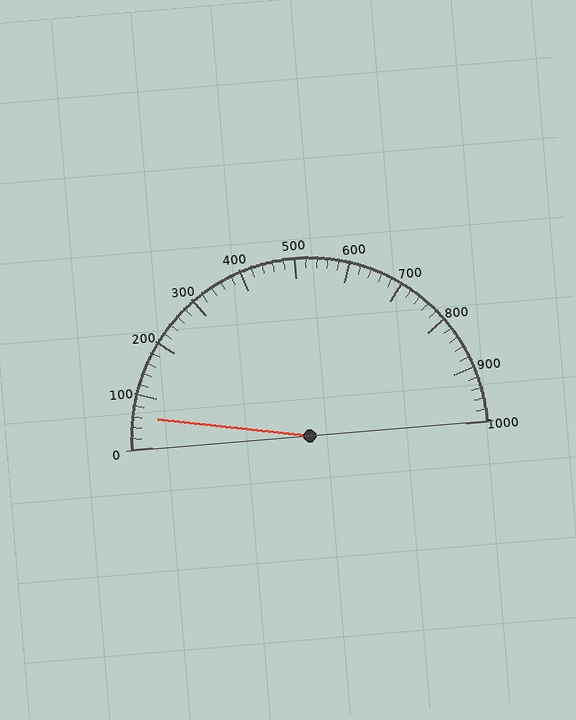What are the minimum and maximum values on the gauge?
The gauge ranges from 0 to 1000.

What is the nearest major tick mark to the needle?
The nearest major tick mark is 100.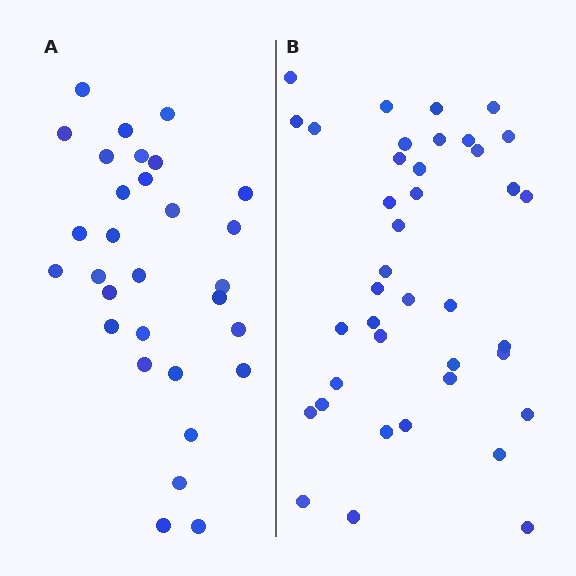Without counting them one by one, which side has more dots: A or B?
Region B (the right region) has more dots.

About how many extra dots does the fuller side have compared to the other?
Region B has roughly 8 or so more dots than region A.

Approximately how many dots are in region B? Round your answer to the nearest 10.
About 40 dots. (The exact count is 39, which rounds to 40.)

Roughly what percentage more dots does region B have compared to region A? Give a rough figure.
About 30% more.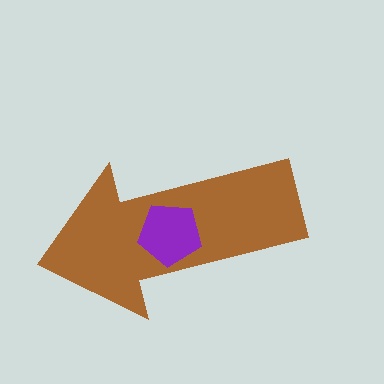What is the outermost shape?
The brown arrow.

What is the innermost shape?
The purple pentagon.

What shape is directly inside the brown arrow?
The purple pentagon.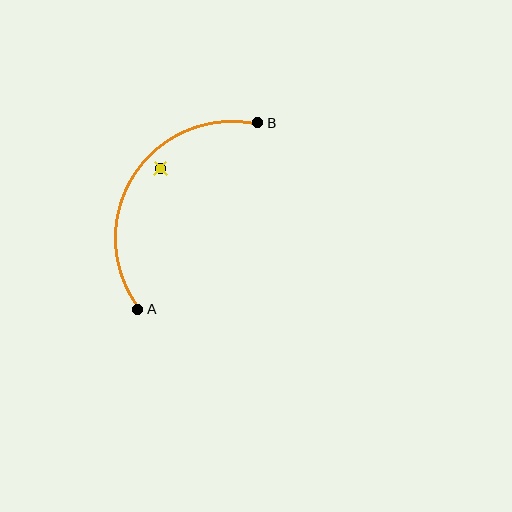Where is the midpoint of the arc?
The arc midpoint is the point on the curve farthest from the straight line joining A and B. It sits to the left of that line.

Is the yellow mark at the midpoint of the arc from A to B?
No — the yellow mark does not lie on the arc at all. It sits slightly inside the curve.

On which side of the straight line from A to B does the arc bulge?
The arc bulges to the left of the straight line connecting A and B.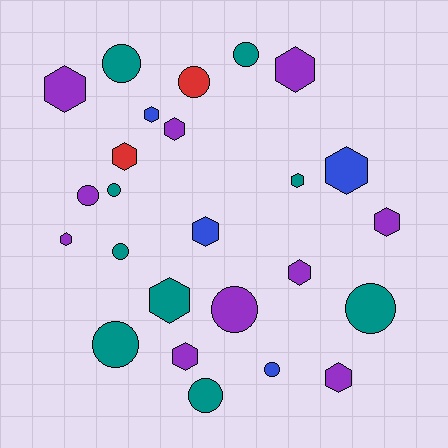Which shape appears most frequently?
Hexagon, with 14 objects.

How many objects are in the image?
There are 25 objects.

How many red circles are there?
There is 1 red circle.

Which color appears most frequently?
Purple, with 10 objects.